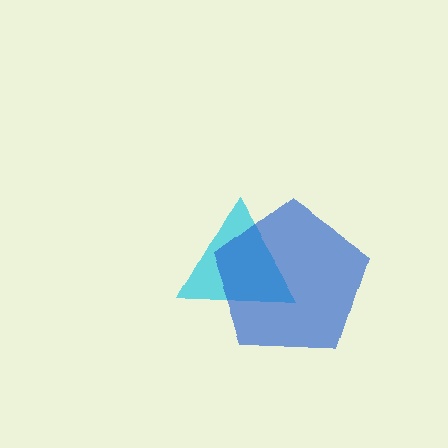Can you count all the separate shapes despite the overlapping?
Yes, there are 2 separate shapes.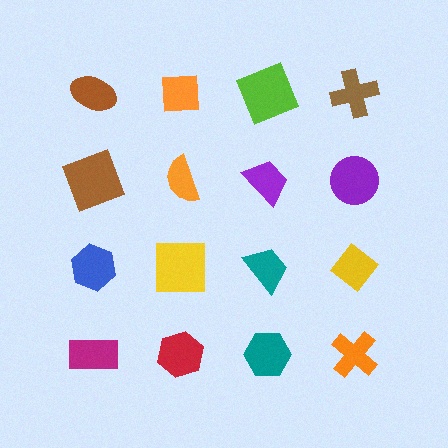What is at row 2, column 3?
A purple trapezoid.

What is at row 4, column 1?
A magenta rectangle.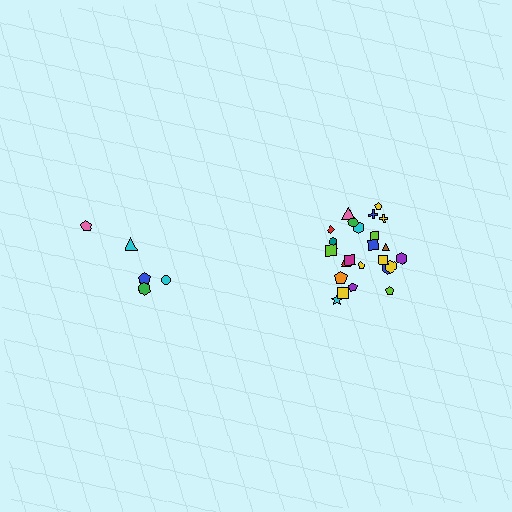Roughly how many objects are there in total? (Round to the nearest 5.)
Roughly 30 objects in total.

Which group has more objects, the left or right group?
The right group.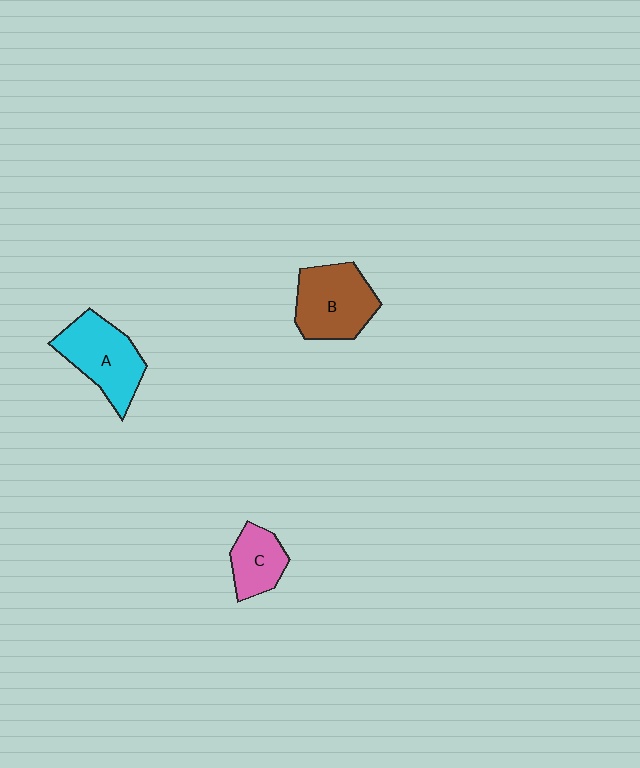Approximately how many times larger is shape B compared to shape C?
Approximately 1.7 times.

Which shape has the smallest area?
Shape C (pink).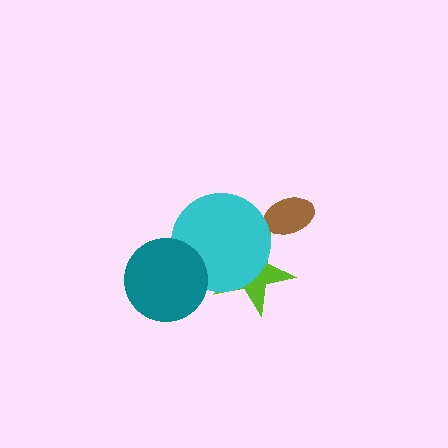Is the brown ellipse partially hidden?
No, no other shape covers it.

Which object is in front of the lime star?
The cyan circle is in front of the lime star.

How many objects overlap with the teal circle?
1 object overlaps with the teal circle.